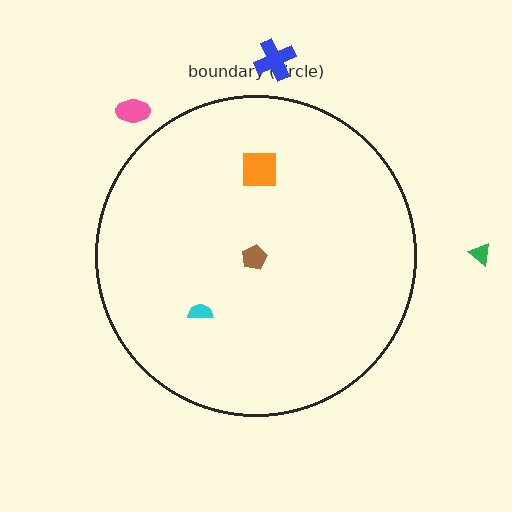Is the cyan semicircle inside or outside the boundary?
Inside.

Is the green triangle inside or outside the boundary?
Outside.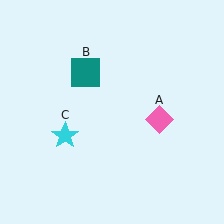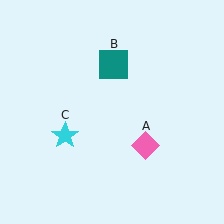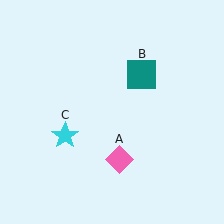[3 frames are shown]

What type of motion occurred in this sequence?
The pink diamond (object A), teal square (object B) rotated clockwise around the center of the scene.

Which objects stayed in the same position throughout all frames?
Cyan star (object C) remained stationary.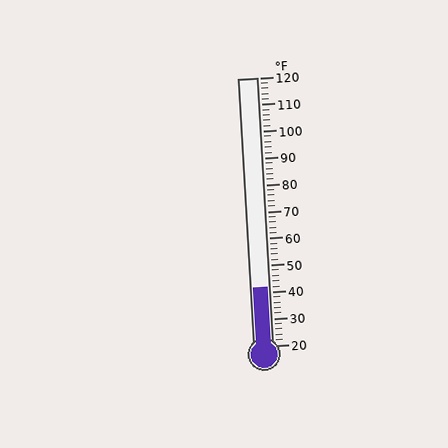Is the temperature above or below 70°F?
The temperature is below 70°F.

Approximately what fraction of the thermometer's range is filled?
The thermometer is filled to approximately 20% of its range.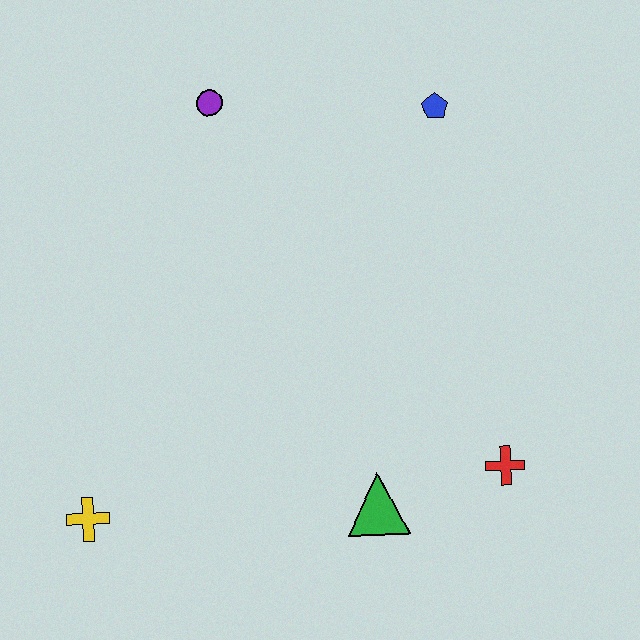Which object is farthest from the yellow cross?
The blue pentagon is farthest from the yellow cross.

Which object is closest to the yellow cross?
The green triangle is closest to the yellow cross.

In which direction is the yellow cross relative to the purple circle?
The yellow cross is below the purple circle.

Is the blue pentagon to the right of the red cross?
No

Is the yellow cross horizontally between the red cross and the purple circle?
No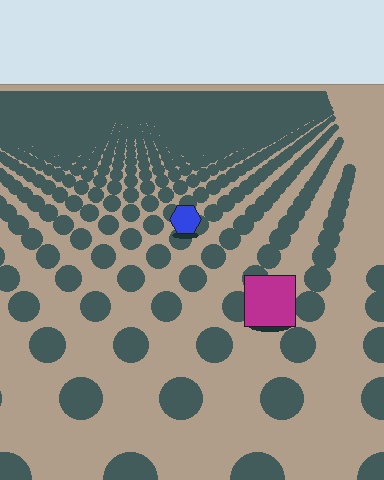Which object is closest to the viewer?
The magenta square is closest. The texture marks near it are larger and more spread out.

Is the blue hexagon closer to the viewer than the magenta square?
No. The magenta square is closer — you can tell from the texture gradient: the ground texture is coarser near it.